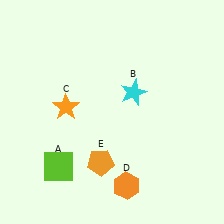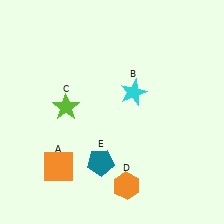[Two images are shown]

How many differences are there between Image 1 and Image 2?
There are 3 differences between the two images.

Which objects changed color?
A changed from lime to orange. C changed from orange to lime. E changed from orange to teal.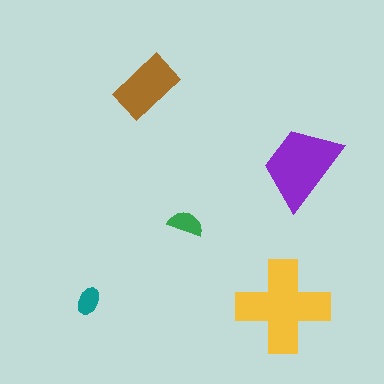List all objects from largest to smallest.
The yellow cross, the purple trapezoid, the brown rectangle, the green semicircle, the teal ellipse.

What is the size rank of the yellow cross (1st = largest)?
1st.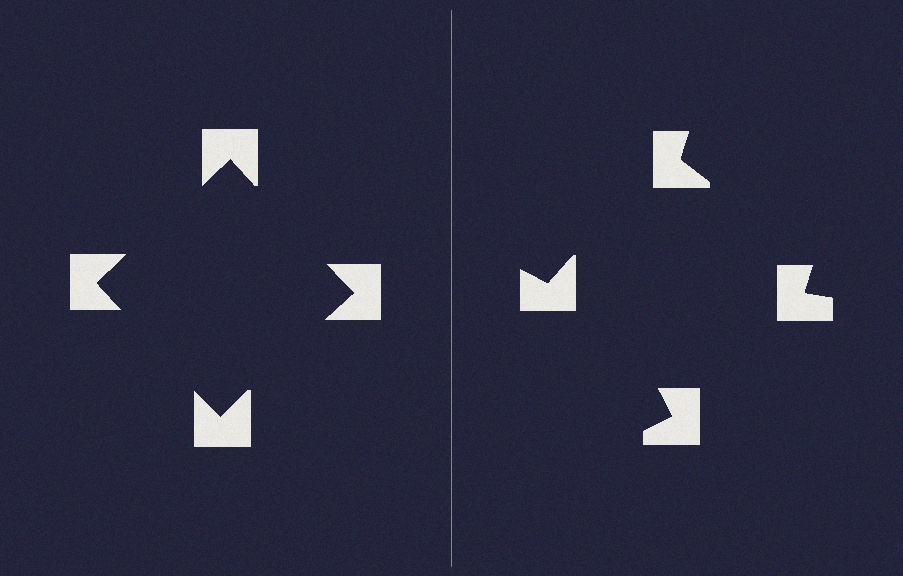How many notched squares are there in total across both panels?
8 — 4 on each side.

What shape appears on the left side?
An illusory square.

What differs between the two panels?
The notched squares are positioned identically on both sides; only the wedge orientations differ. On the left they align to a square; on the right they are misaligned.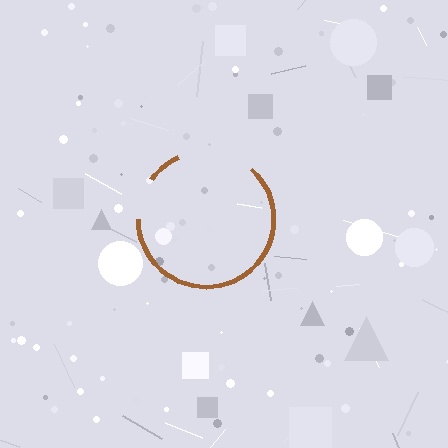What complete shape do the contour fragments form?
The contour fragments form a circle.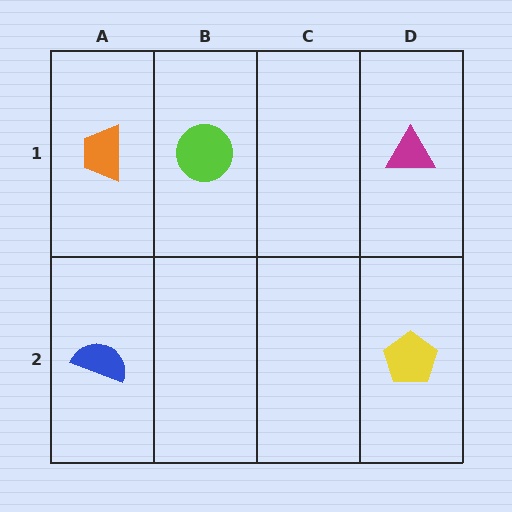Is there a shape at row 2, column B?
No, that cell is empty.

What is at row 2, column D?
A yellow pentagon.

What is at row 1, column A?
An orange trapezoid.